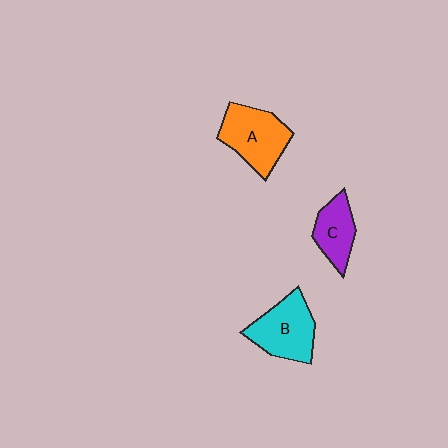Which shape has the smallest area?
Shape C (purple).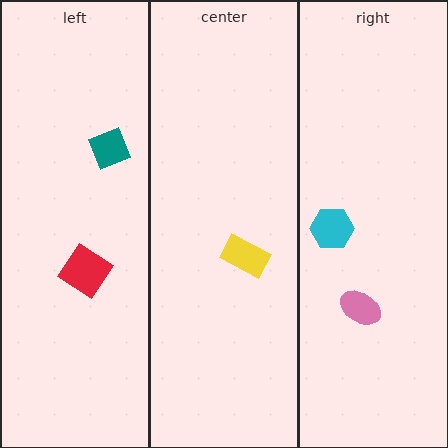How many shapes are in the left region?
2.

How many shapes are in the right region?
2.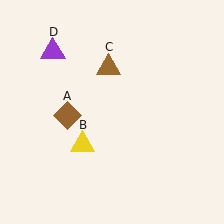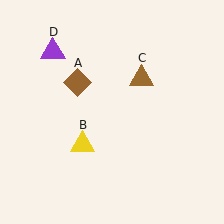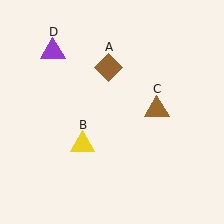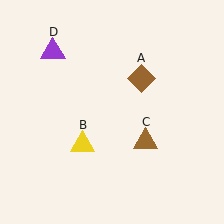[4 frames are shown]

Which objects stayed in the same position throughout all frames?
Yellow triangle (object B) and purple triangle (object D) remained stationary.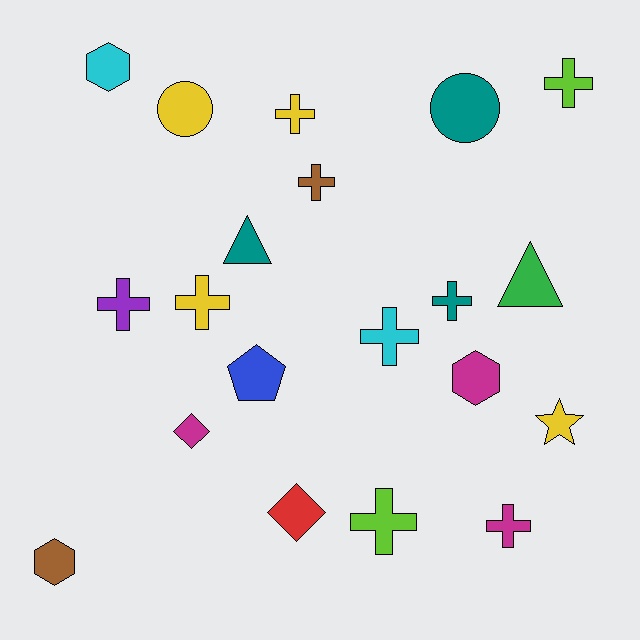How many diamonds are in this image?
There are 2 diamonds.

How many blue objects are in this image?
There is 1 blue object.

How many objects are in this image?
There are 20 objects.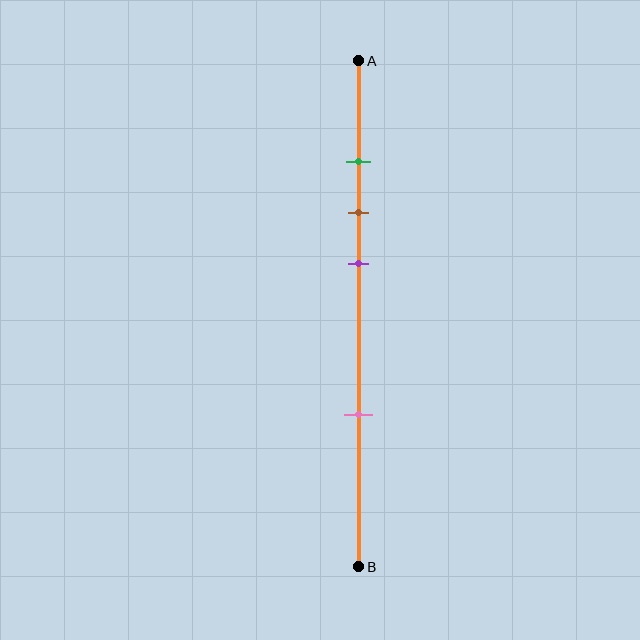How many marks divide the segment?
There are 4 marks dividing the segment.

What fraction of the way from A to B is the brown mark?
The brown mark is approximately 30% (0.3) of the way from A to B.